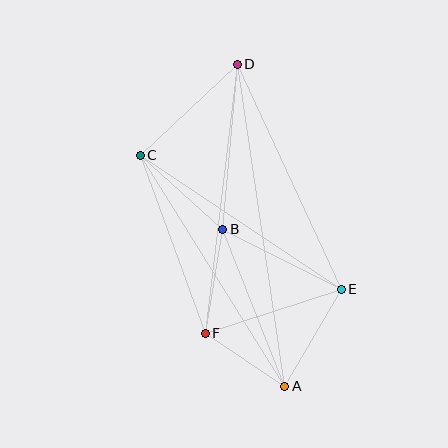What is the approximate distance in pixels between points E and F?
The distance between E and F is approximately 143 pixels.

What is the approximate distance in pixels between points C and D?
The distance between C and D is approximately 133 pixels.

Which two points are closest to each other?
Points A and F are closest to each other.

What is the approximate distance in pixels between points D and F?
The distance between D and F is approximately 271 pixels.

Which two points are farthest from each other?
Points A and D are farthest from each other.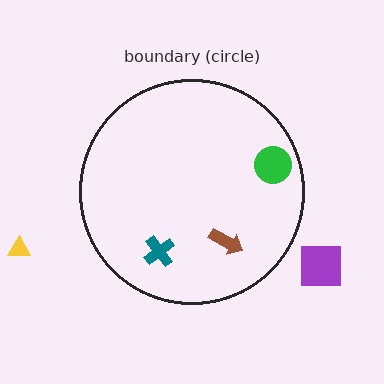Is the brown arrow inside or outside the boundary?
Inside.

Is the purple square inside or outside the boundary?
Outside.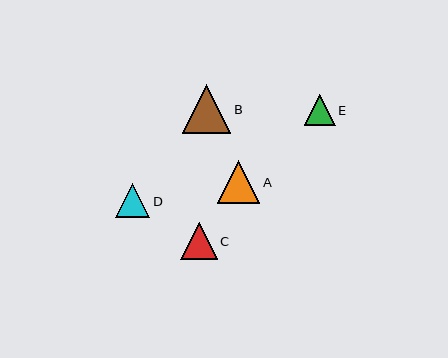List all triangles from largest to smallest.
From largest to smallest: B, A, C, D, E.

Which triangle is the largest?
Triangle B is the largest with a size of approximately 49 pixels.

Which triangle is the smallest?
Triangle E is the smallest with a size of approximately 31 pixels.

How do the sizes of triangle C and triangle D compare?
Triangle C and triangle D are approximately the same size.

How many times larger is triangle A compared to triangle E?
Triangle A is approximately 1.4 times the size of triangle E.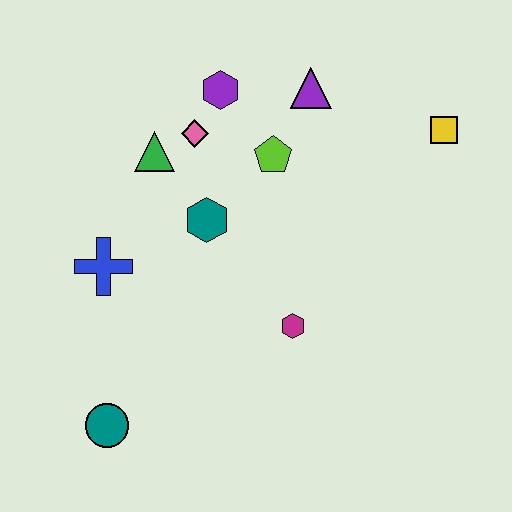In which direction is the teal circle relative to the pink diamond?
The teal circle is below the pink diamond.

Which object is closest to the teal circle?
The blue cross is closest to the teal circle.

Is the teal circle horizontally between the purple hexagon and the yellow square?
No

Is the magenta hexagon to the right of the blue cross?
Yes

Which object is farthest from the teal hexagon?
The yellow square is farthest from the teal hexagon.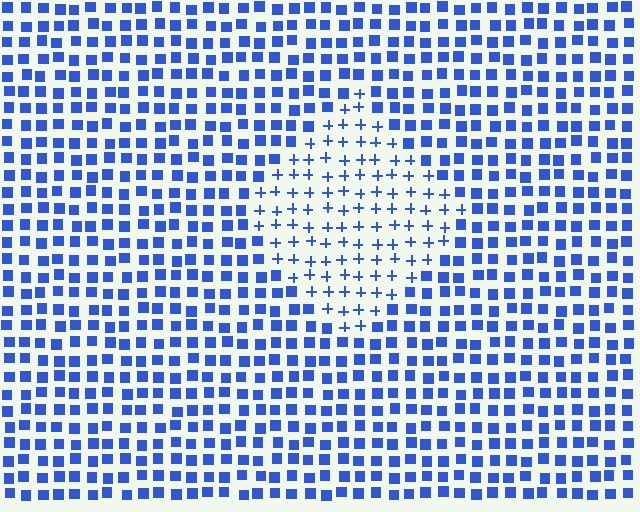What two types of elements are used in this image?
The image uses plus signs inside the diamond region and squares outside it.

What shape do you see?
I see a diamond.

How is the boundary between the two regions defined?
The boundary is defined by a change in element shape: plus signs inside vs. squares outside. All elements share the same color and spacing.